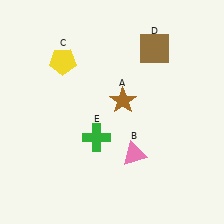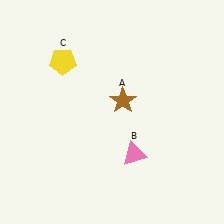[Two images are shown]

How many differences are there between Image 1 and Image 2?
There are 2 differences between the two images.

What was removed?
The green cross (E), the brown square (D) were removed in Image 2.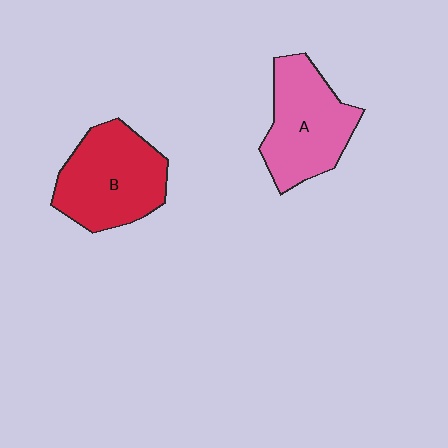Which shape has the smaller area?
Shape A (pink).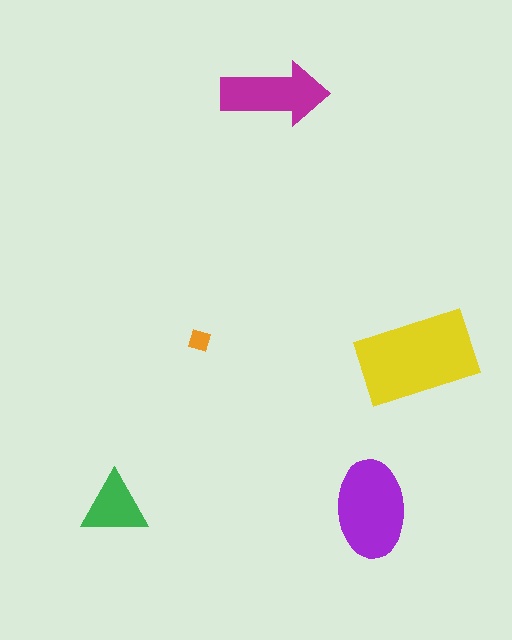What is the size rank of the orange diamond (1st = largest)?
5th.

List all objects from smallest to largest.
The orange diamond, the green triangle, the magenta arrow, the purple ellipse, the yellow rectangle.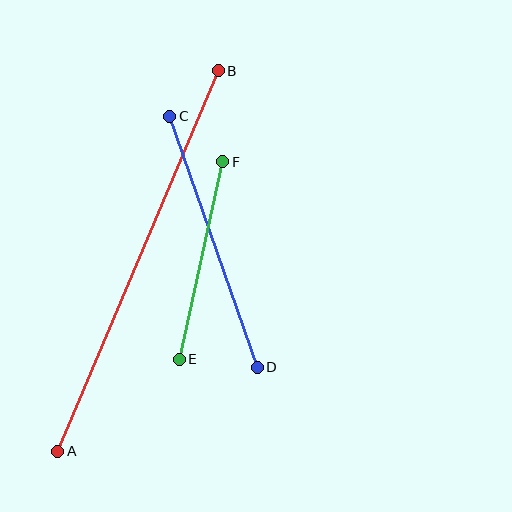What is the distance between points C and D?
The distance is approximately 266 pixels.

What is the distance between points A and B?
The distance is approximately 413 pixels.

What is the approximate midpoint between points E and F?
The midpoint is at approximately (201, 261) pixels.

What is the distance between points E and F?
The distance is approximately 202 pixels.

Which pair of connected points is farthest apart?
Points A and B are farthest apart.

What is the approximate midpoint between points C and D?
The midpoint is at approximately (214, 242) pixels.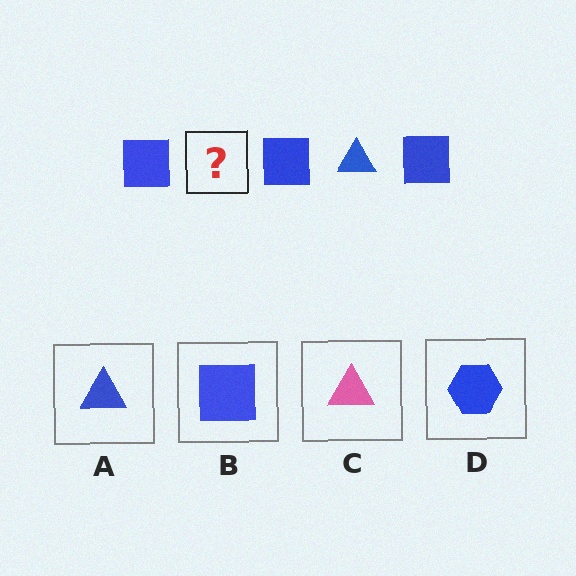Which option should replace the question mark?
Option A.